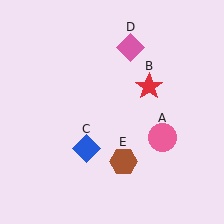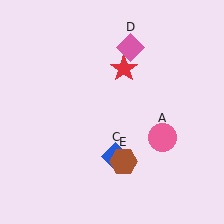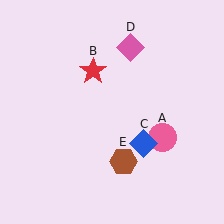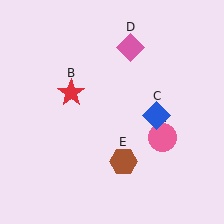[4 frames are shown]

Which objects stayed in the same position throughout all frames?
Pink circle (object A) and pink diamond (object D) and brown hexagon (object E) remained stationary.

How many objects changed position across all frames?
2 objects changed position: red star (object B), blue diamond (object C).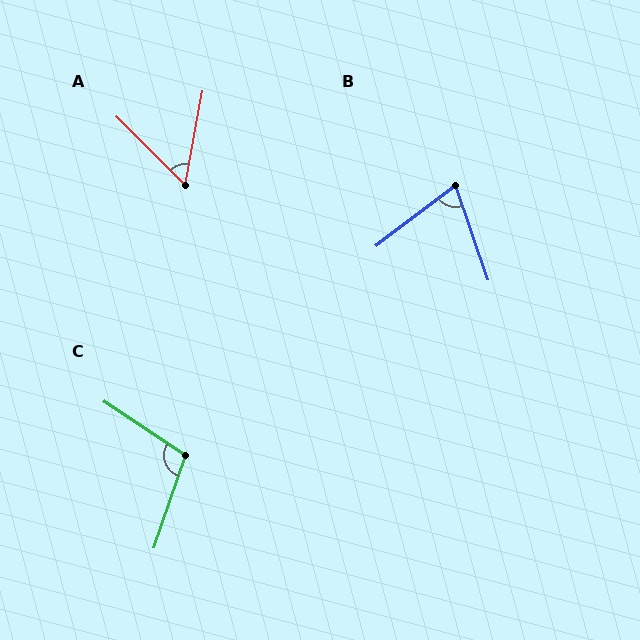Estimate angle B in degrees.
Approximately 72 degrees.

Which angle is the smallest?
A, at approximately 55 degrees.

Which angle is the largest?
C, at approximately 105 degrees.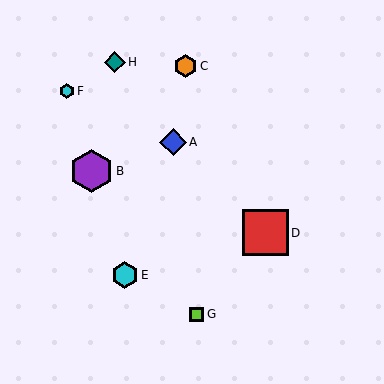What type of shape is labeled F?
Shape F is a cyan hexagon.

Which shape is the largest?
The red square (labeled D) is the largest.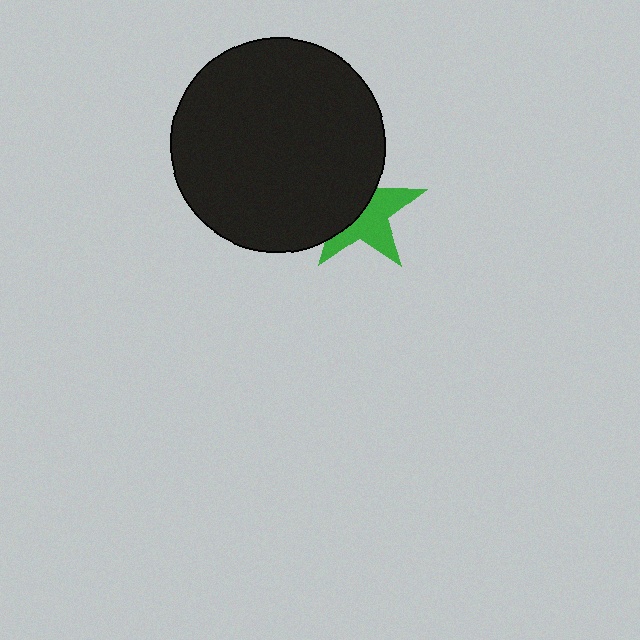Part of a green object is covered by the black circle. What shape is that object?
It is a star.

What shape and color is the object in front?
The object in front is a black circle.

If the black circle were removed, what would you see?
You would see the complete green star.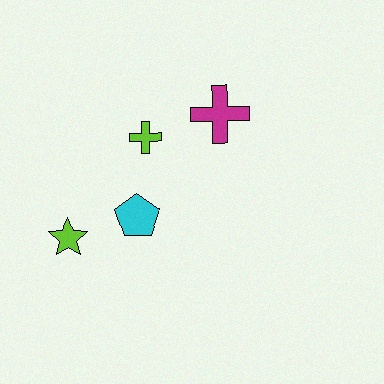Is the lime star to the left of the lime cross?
Yes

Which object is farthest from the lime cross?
The lime star is farthest from the lime cross.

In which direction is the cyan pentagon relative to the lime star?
The cyan pentagon is to the right of the lime star.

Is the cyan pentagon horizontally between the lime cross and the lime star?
Yes